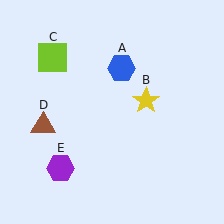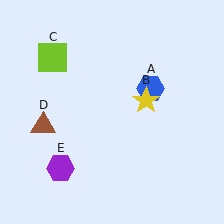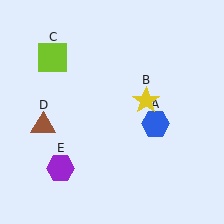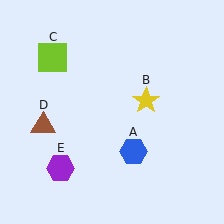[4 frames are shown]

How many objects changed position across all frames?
1 object changed position: blue hexagon (object A).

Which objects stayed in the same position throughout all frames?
Yellow star (object B) and lime square (object C) and brown triangle (object D) and purple hexagon (object E) remained stationary.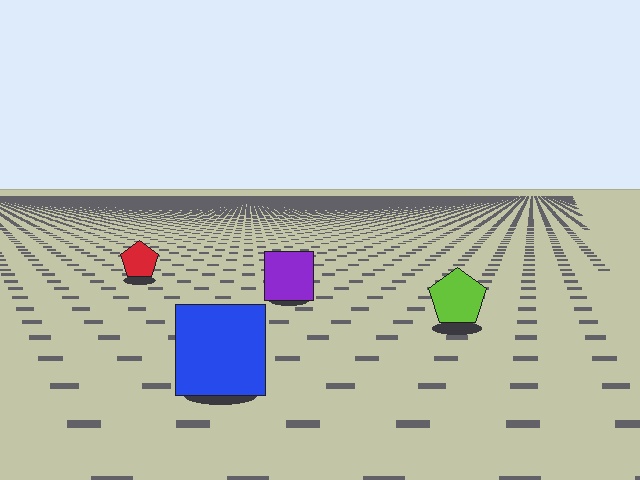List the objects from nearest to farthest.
From nearest to farthest: the blue square, the lime pentagon, the purple square, the red pentagon.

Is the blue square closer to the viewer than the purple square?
Yes. The blue square is closer — you can tell from the texture gradient: the ground texture is coarser near it.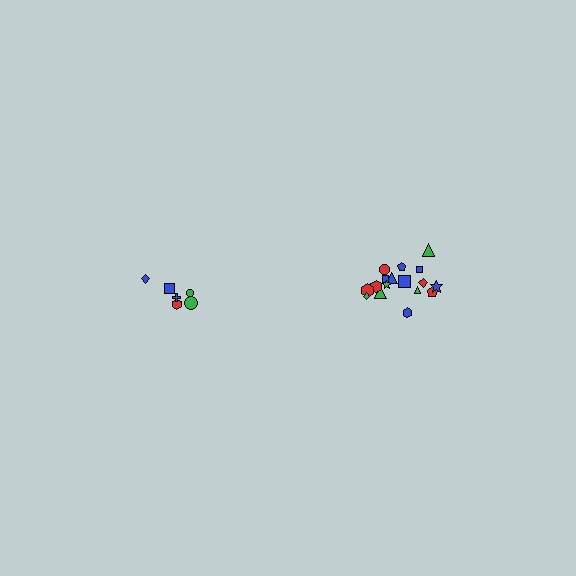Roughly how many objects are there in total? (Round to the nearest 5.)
Roughly 25 objects in total.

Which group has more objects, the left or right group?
The right group.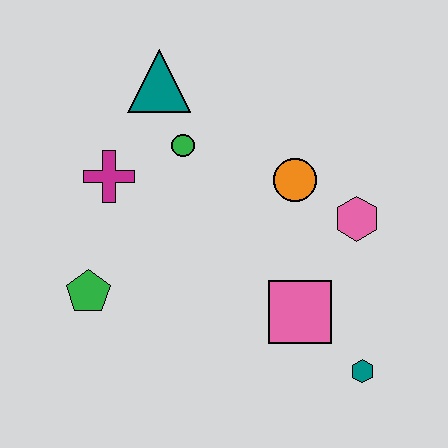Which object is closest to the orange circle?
The pink hexagon is closest to the orange circle.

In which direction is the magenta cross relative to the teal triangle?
The magenta cross is below the teal triangle.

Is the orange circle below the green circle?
Yes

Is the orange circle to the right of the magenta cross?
Yes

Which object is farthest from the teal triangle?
The teal hexagon is farthest from the teal triangle.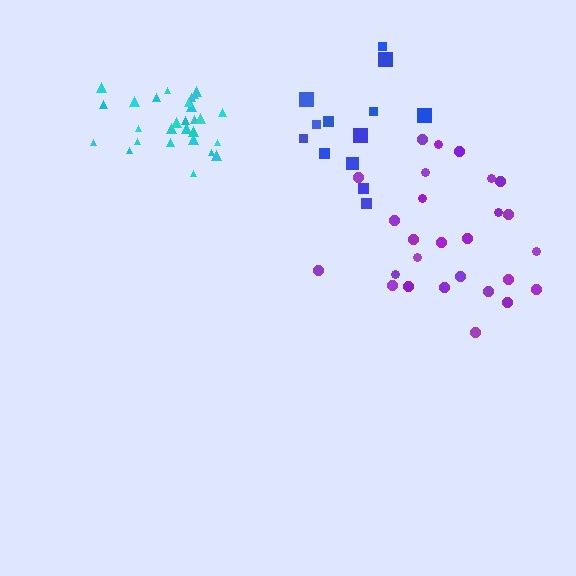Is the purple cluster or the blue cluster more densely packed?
Blue.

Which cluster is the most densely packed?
Cyan.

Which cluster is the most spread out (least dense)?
Purple.